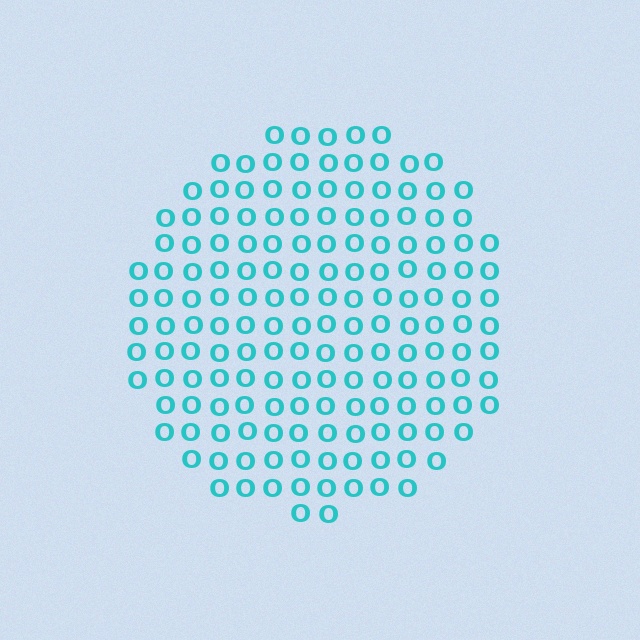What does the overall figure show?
The overall figure shows a circle.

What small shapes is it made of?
It is made of small letter O's.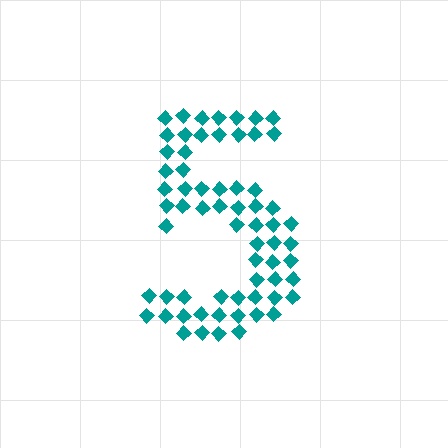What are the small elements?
The small elements are diamonds.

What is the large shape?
The large shape is the digit 5.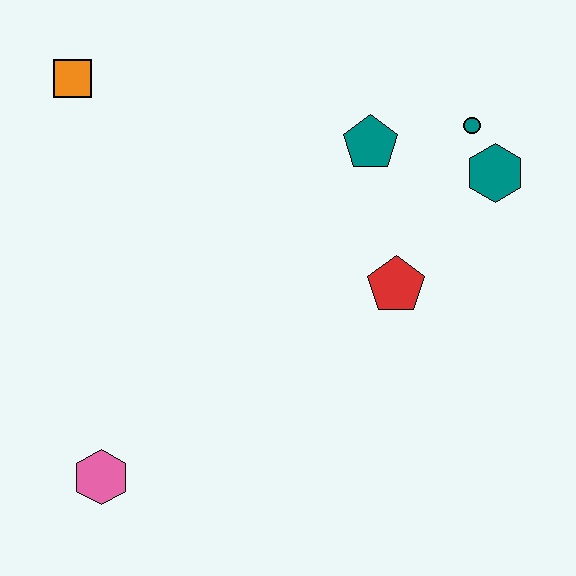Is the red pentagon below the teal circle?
Yes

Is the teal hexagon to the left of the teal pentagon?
No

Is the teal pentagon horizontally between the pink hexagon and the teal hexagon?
Yes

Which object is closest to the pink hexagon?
The red pentagon is closest to the pink hexagon.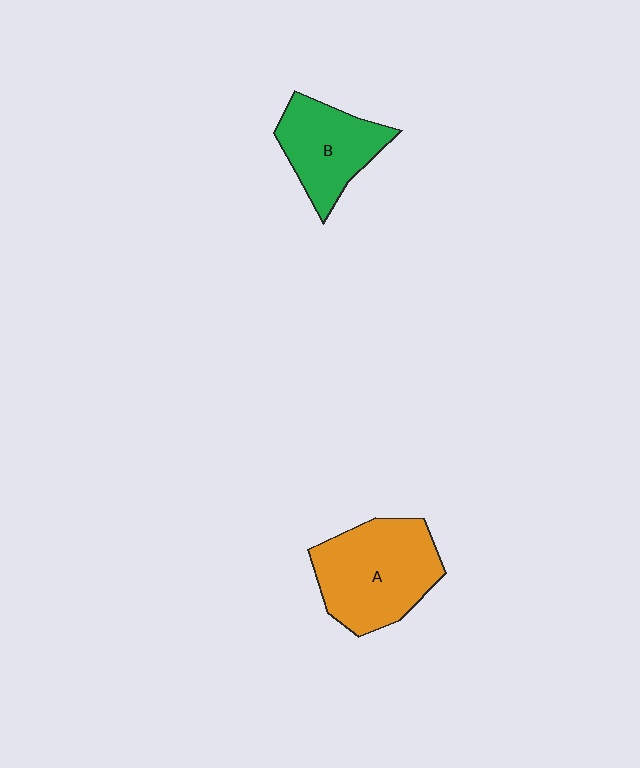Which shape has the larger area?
Shape A (orange).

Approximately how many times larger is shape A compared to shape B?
Approximately 1.4 times.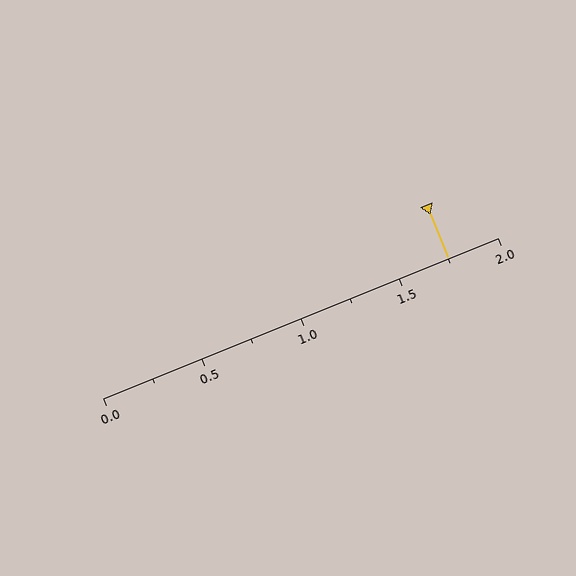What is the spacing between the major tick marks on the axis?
The major ticks are spaced 0.5 apart.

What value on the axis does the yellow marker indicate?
The marker indicates approximately 1.75.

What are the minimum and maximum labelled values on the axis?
The axis runs from 0.0 to 2.0.